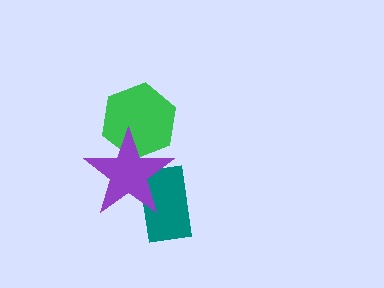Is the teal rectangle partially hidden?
Yes, it is partially covered by another shape.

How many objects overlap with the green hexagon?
1 object overlaps with the green hexagon.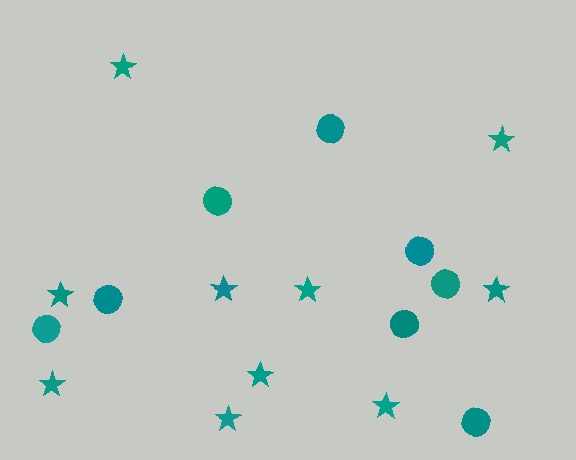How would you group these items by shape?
There are 2 groups: one group of circles (8) and one group of stars (10).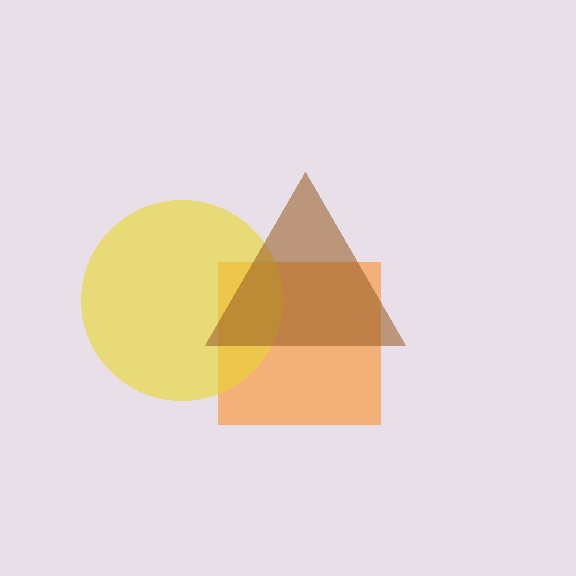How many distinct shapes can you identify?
There are 3 distinct shapes: an orange square, a yellow circle, a brown triangle.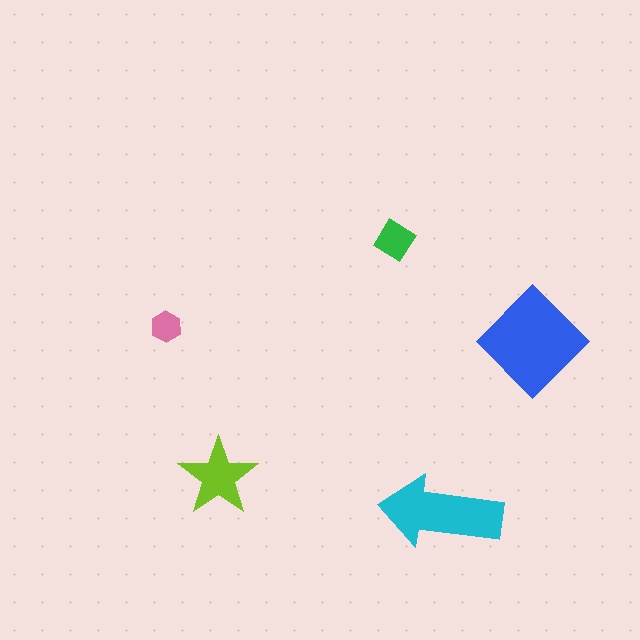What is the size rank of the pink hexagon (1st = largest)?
5th.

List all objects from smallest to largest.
The pink hexagon, the green diamond, the lime star, the cyan arrow, the blue diamond.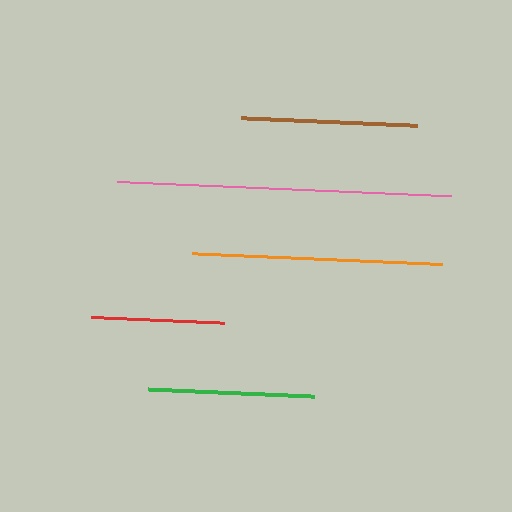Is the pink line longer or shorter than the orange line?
The pink line is longer than the orange line.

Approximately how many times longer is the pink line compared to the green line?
The pink line is approximately 2.0 times the length of the green line.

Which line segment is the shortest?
The red line is the shortest at approximately 133 pixels.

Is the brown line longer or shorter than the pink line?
The pink line is longer than the brown line.